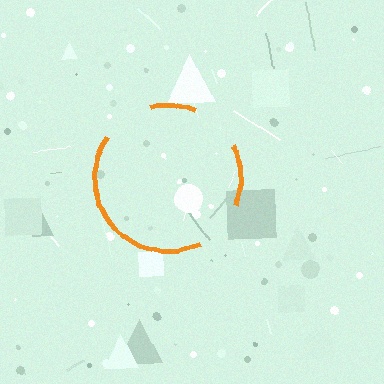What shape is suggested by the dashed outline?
The dashed outline suggests a circle.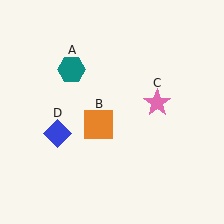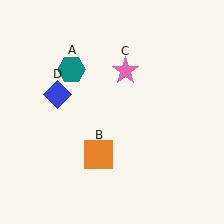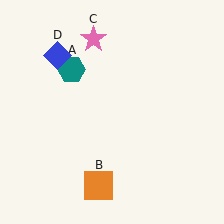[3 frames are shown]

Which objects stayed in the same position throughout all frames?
Teal hexagon (object A) remained stationary.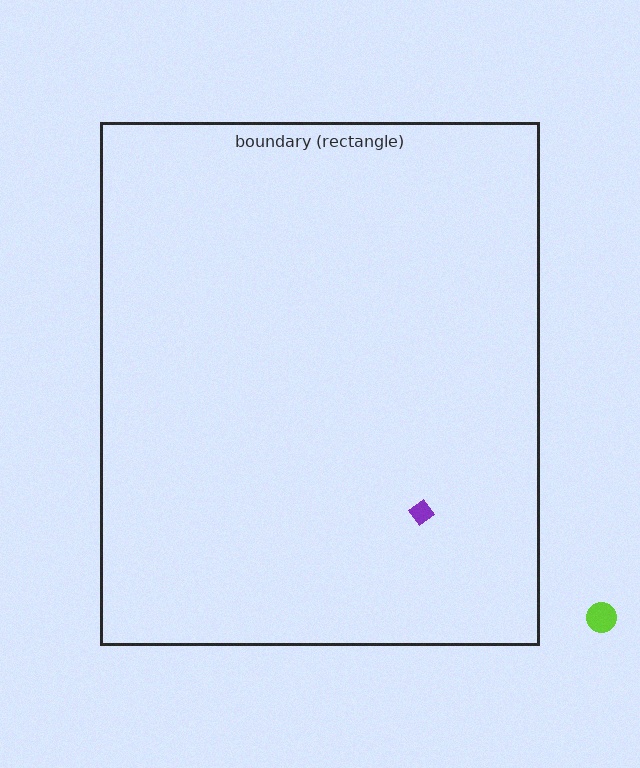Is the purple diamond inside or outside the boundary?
Inside.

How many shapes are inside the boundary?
1 inside, 1 outside.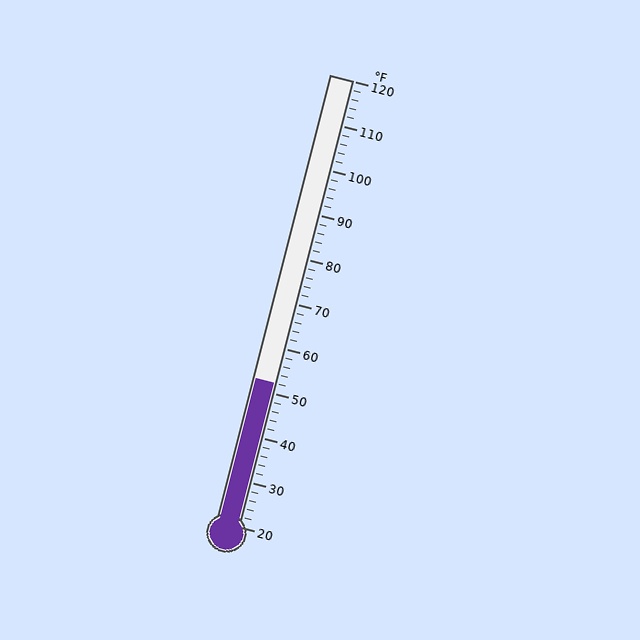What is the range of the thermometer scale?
The thermometer scale ranges from 20°F to 120°F.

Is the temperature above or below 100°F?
The temperature is below 100°F.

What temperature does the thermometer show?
The thermometer shows approximately 52°F.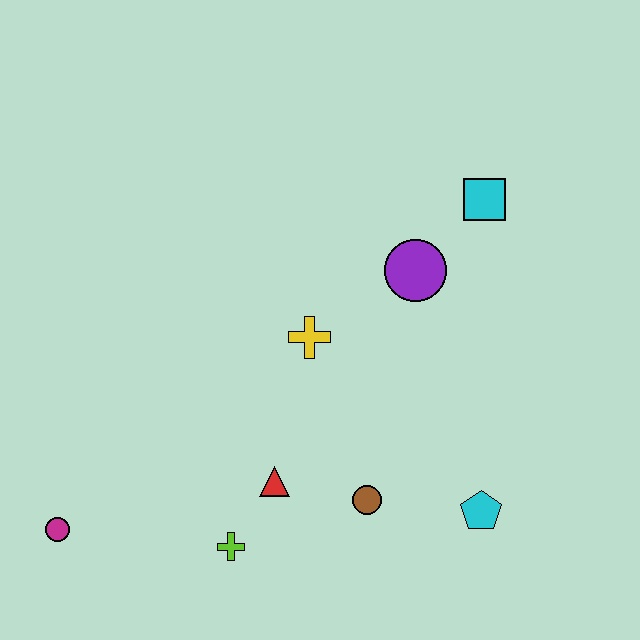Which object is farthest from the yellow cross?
The magenta circle is farthest from the yellow cross.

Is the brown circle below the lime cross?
No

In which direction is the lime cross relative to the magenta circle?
The lime cross is to the right of the magenta circle.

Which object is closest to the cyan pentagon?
The brown circle is closest to the cyan pentagon.